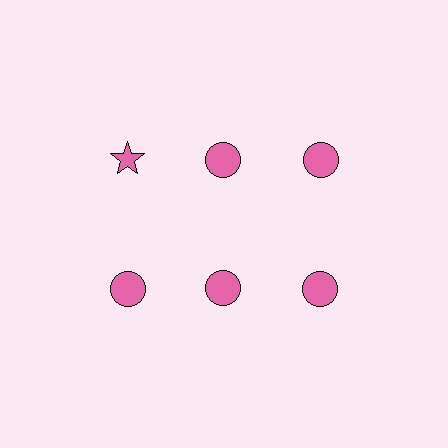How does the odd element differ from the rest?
It has a different shape: star instead of circle.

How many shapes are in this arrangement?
There are 6 shapes arranged in a grid pattern.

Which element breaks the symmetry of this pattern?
The pink star in the top row, leftmost column breaks the symmetry. All other shapes are pink circles.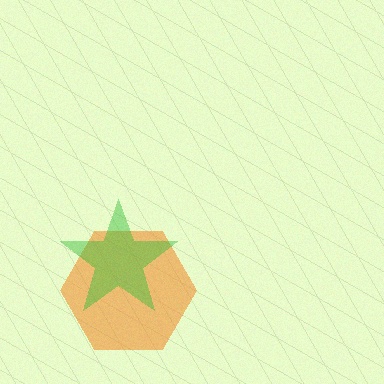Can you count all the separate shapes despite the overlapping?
Yes, there are 2 separate shapes.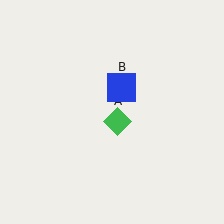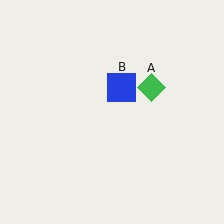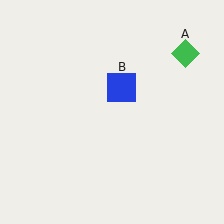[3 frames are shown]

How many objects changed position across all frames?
1 object changed position: green diamond (object A).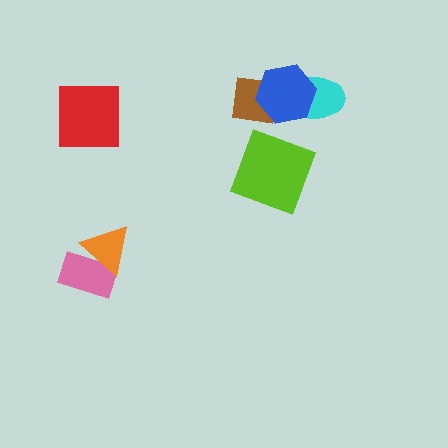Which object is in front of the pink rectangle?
The orange triangle is in front of the pink rectangle.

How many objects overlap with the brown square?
1 object overlaps with the brown square.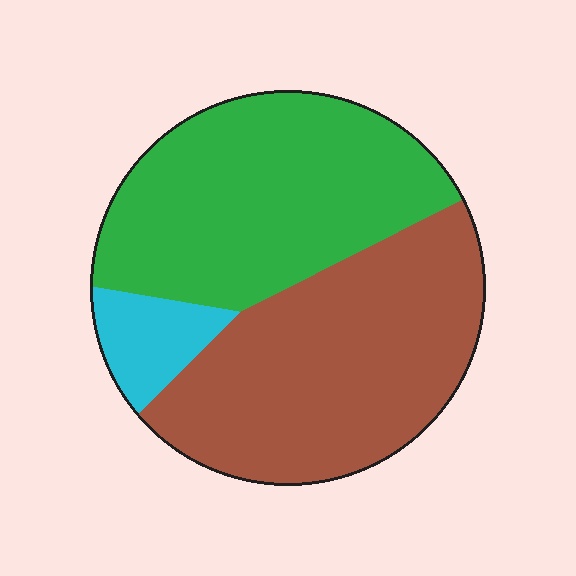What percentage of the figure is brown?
Brown covers 47% of the figure.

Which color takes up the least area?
Cyan, at roughly 10%.